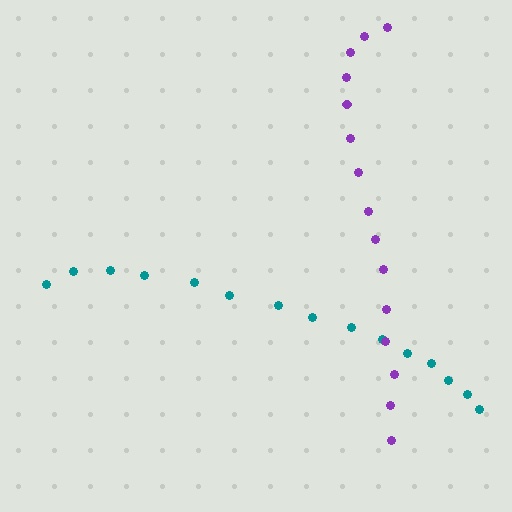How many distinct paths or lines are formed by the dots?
There are 2 distinct paths.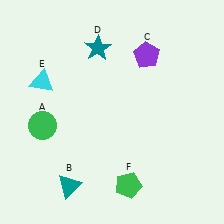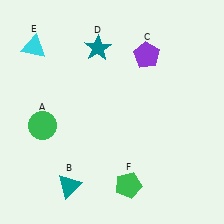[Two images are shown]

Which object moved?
The cyan triangle (E) moved up.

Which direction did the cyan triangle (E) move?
The cyan triangle (E) moved up.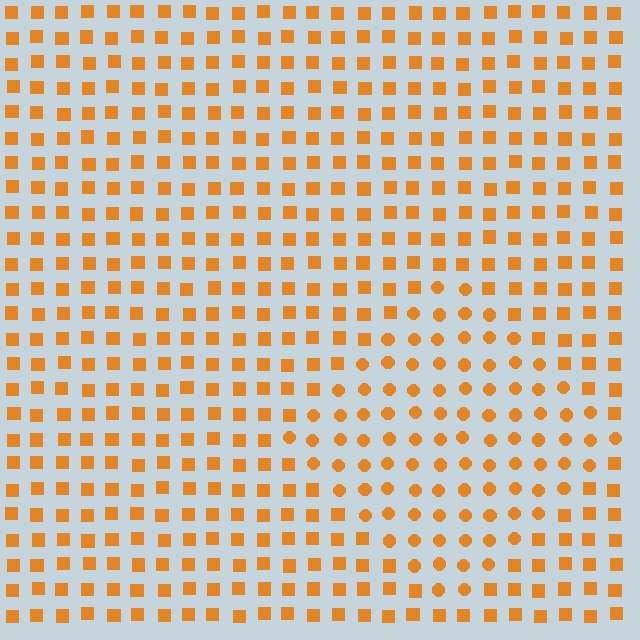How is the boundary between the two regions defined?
The boundary is defined by a change in element shape: circles inside vs. squares outside. All elements share the same color and spacing.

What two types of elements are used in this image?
The image uses circles inside the diamond region and squares outside it.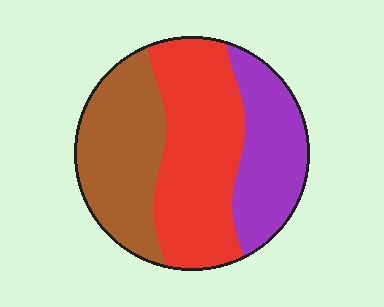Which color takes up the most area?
Red, at roughly 40%.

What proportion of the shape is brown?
Brown takes up about one third (1/3) of the shape.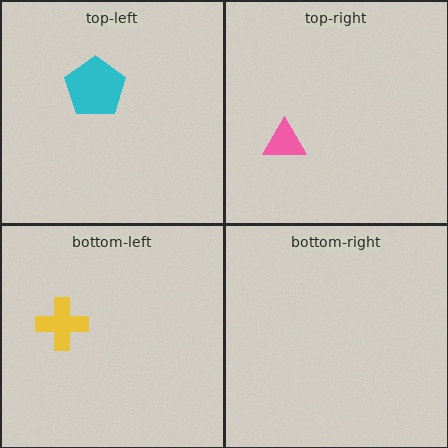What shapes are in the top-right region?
The pink triangle.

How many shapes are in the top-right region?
1.